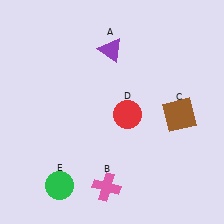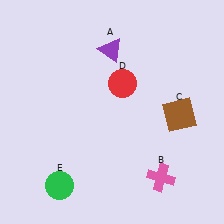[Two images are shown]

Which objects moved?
The objects that moved are: the pink cross (B), the red circle (D).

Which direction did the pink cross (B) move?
The pink cross (B) moved right.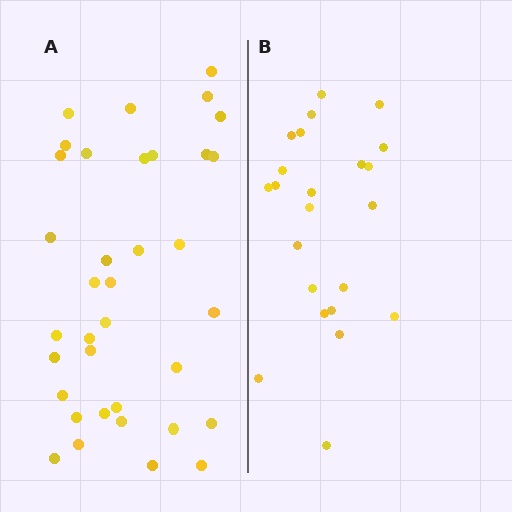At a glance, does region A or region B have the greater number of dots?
Region A (the left region) has more dots.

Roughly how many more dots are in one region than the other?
Region A has approximately 15 more dots than region B.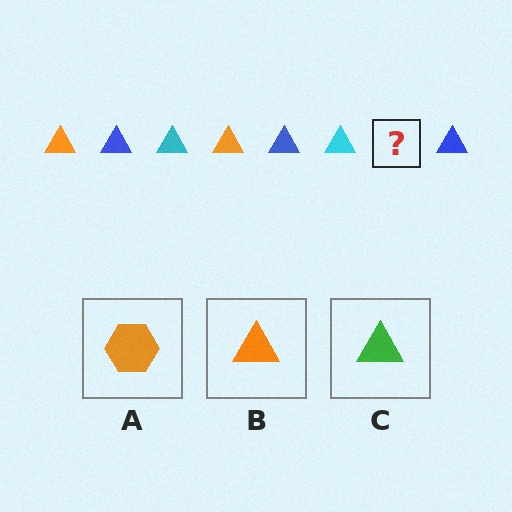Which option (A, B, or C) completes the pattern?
B.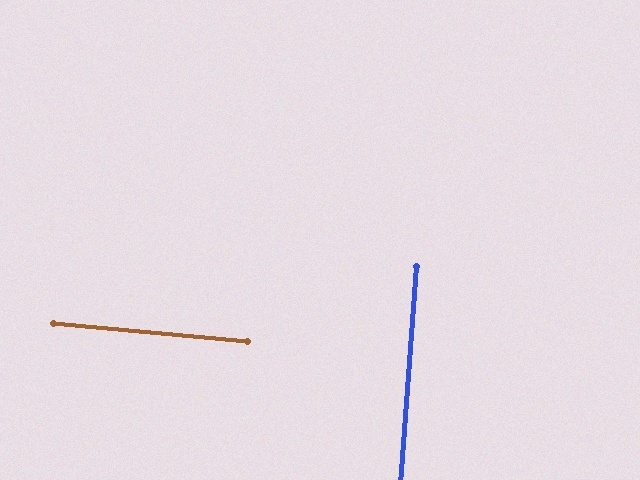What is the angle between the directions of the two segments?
Approximately 89 degrees.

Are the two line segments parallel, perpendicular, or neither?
Perpendicular — they meet at approximately 89°.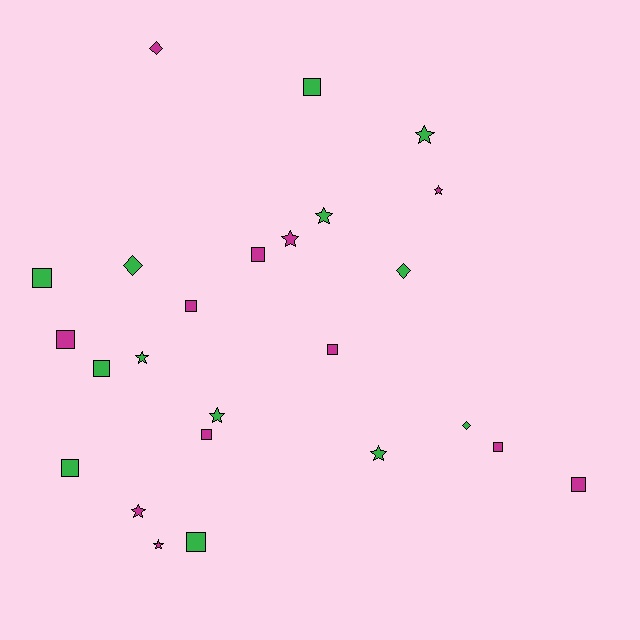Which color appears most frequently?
Green, with 13 objects.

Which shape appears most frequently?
Square, with 12 objects.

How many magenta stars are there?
There are 4 magenta stars.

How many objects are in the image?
There are 25 objects.